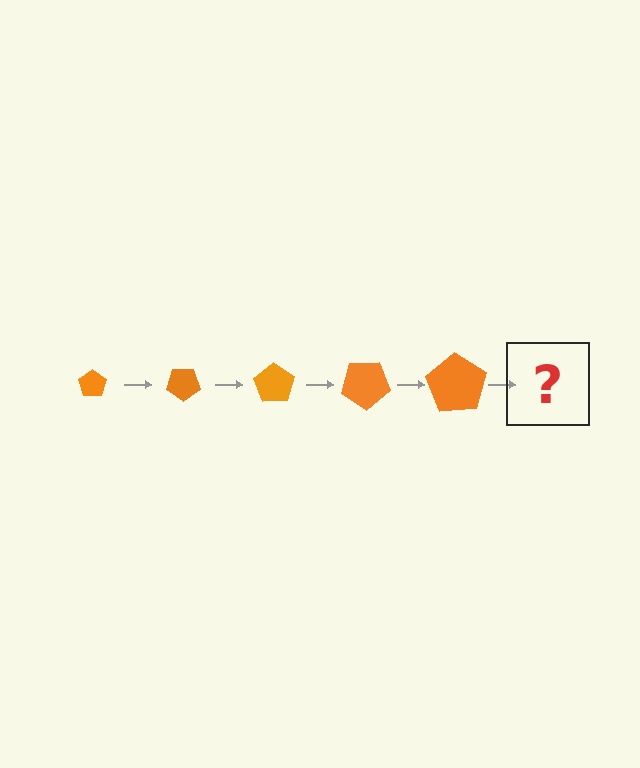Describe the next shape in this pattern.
It should be a pentagon, larger than the previous one and rotated 175 degrees from the start.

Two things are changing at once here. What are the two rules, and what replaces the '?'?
The two rules are that the pentagon grows larger each step and it rotates 35 degrees each step. The '?' should be a pentagon, larger than the previous one and rotated 175 degrees from the start.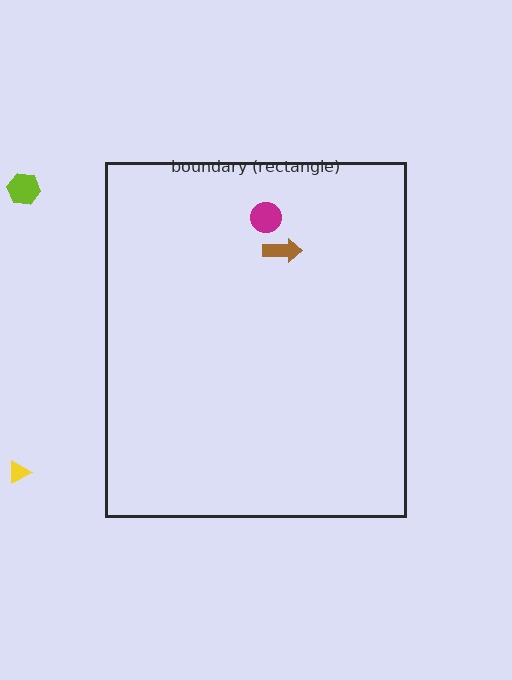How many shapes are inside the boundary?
2 inside, 2 outside.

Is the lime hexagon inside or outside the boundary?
Outside.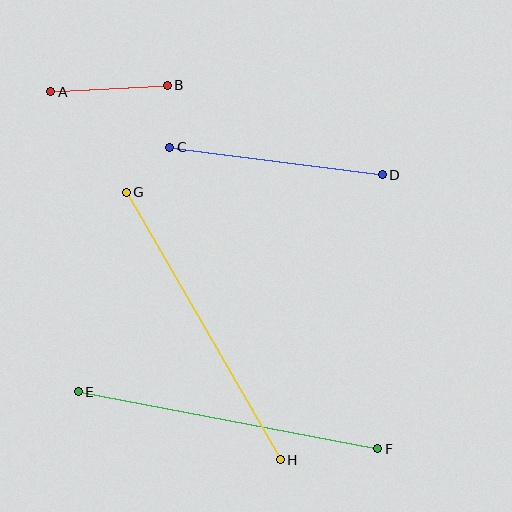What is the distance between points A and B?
The distance is approximately 117 pixels.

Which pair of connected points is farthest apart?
Points G and H are farthest apart.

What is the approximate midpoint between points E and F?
The midpoint is at approximately (228, 420) pixels.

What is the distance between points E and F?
The distance is approximately 305 pixels.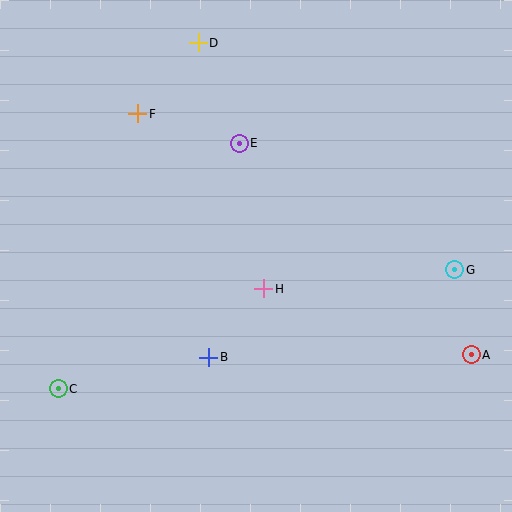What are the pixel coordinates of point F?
Point F is at (138, 114).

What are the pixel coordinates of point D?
Point D is at (198, 43).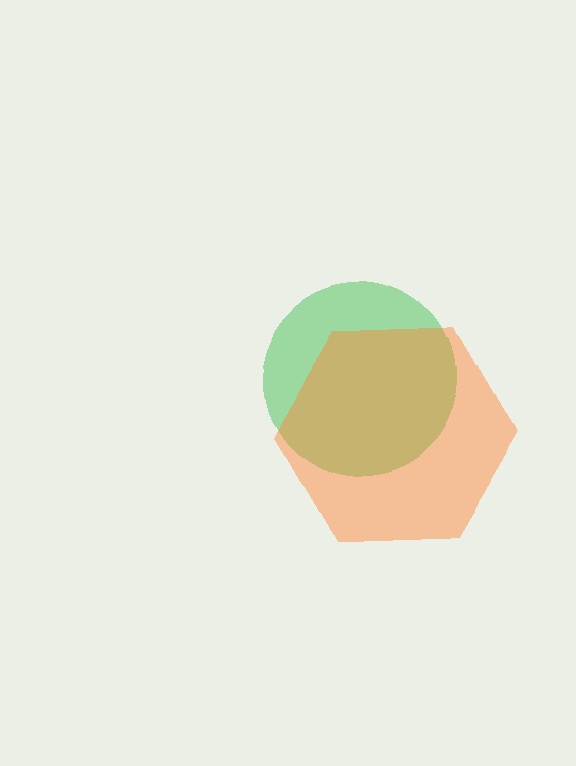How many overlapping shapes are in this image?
There are 2 overlapping shapes in the image.